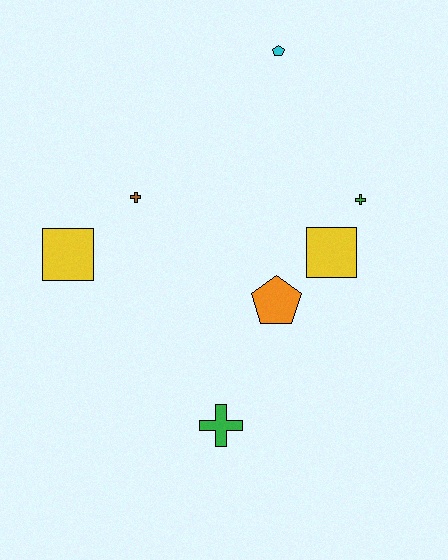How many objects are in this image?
There are 7 objects.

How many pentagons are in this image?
There are 2 pentagons.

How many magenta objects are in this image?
There are no magenta objects.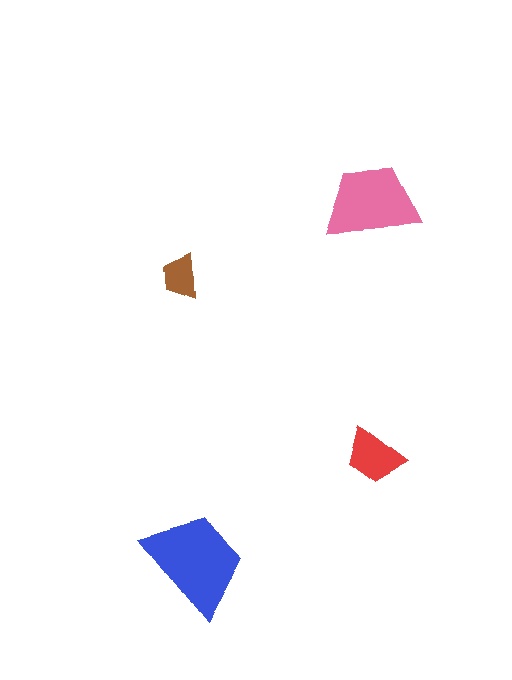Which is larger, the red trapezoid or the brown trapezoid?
The red one.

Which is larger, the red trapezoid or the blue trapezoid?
The blue one.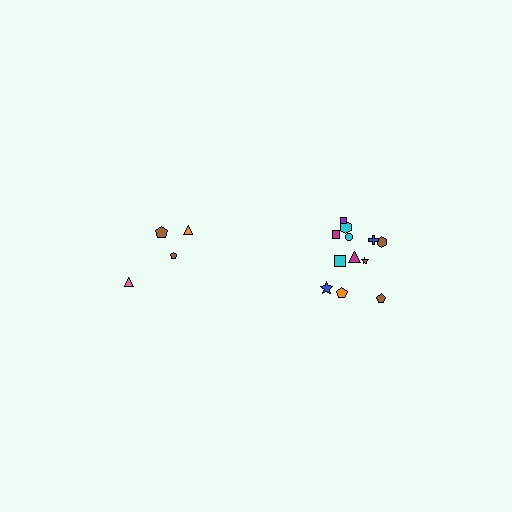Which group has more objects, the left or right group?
The right group.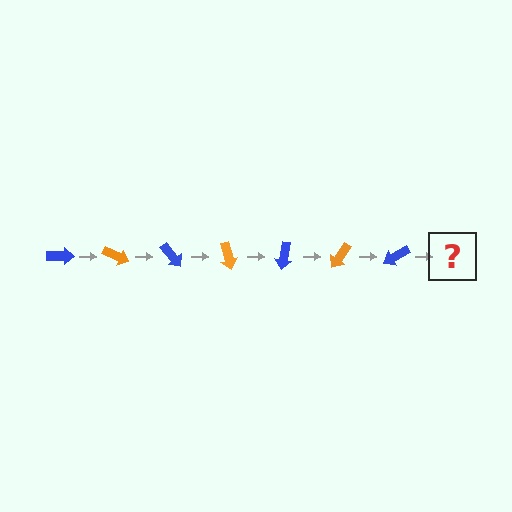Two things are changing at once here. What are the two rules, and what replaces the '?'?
The two rules are that it rotates 25 degrees each step and the color cycles through blue and orange. The '?' should be an orange arrow, rotated 175 degrees from the start.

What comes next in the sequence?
The next element should be an orange arrow, rotated 175 degrees from the start.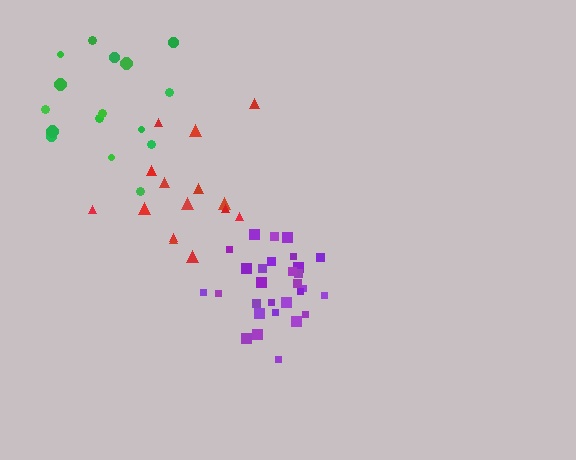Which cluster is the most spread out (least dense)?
Green.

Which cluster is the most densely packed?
Purple.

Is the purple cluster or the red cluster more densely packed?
Purple.